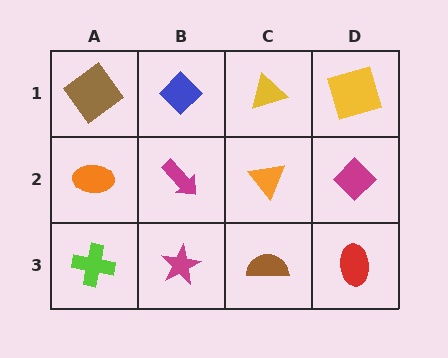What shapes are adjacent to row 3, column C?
An orange triangle (row 2, column C), a magenta star (row 3, column B), a red ellipse (row 3, column D).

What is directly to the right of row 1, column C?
A yellow square.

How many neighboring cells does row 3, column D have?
2.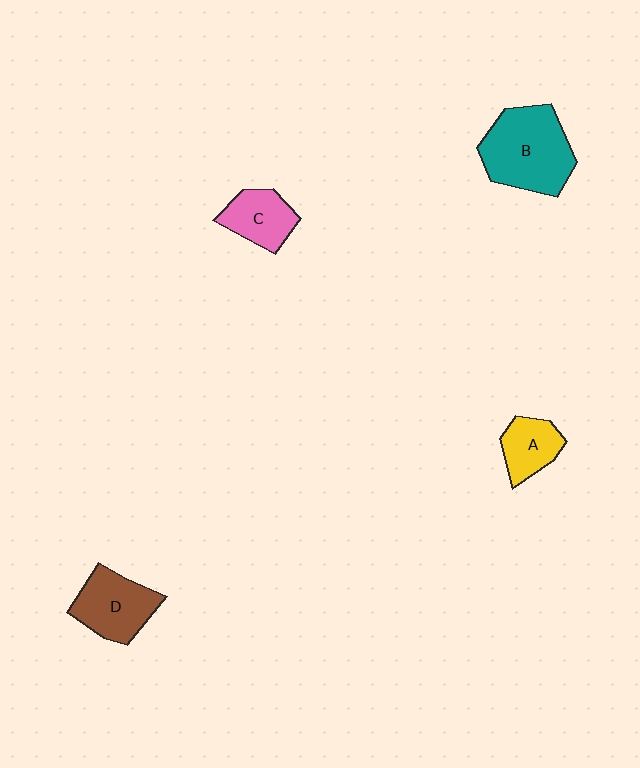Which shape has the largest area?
Shape B (teal).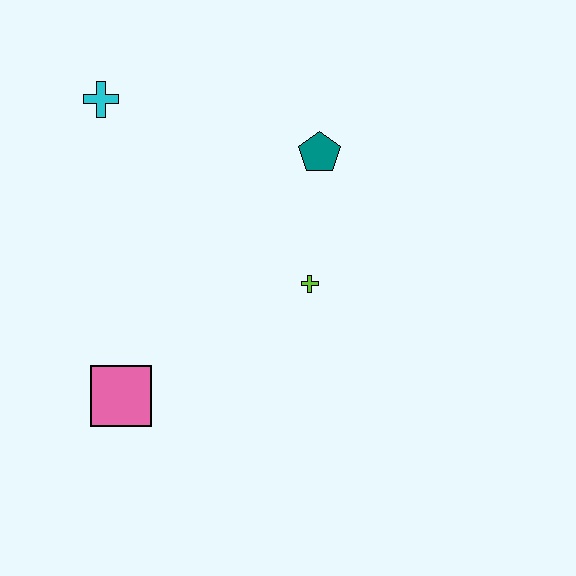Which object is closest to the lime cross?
The teal pentagon is closest to the lime cross.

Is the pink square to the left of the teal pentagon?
Yes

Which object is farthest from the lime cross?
The cyan cross is farthest from the lime cross.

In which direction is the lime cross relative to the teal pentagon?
The lime cross is below the teal pentagon.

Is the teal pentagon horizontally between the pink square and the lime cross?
No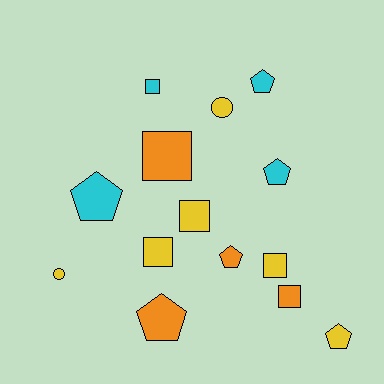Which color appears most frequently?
Yellow, with 6 objects.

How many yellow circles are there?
There are 2 yellow circles.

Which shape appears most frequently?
Pentagon, with 6 objects.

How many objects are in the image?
There are 14 objects.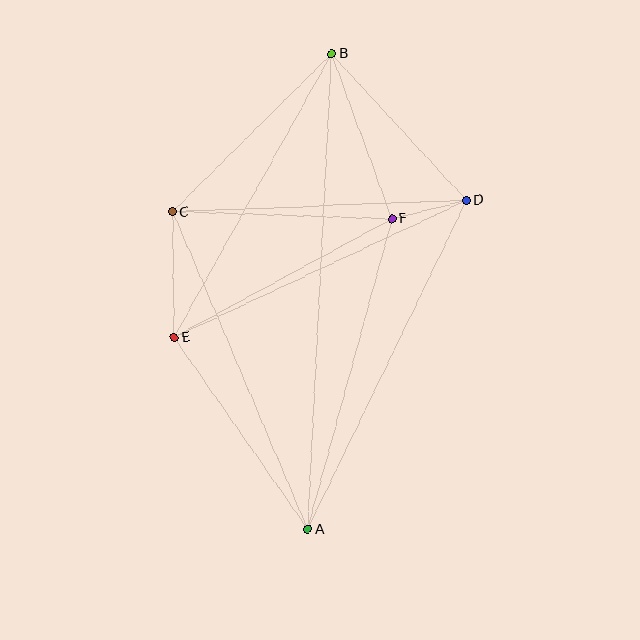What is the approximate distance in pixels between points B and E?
The distance between B and E is approximately 325 pixels.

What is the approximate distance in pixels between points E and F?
The distance between E and F is approximately 248 pixels.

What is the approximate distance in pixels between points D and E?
The distance between D and E is approximately 323 pixels.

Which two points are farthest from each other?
Points A and B are farthest from each other.